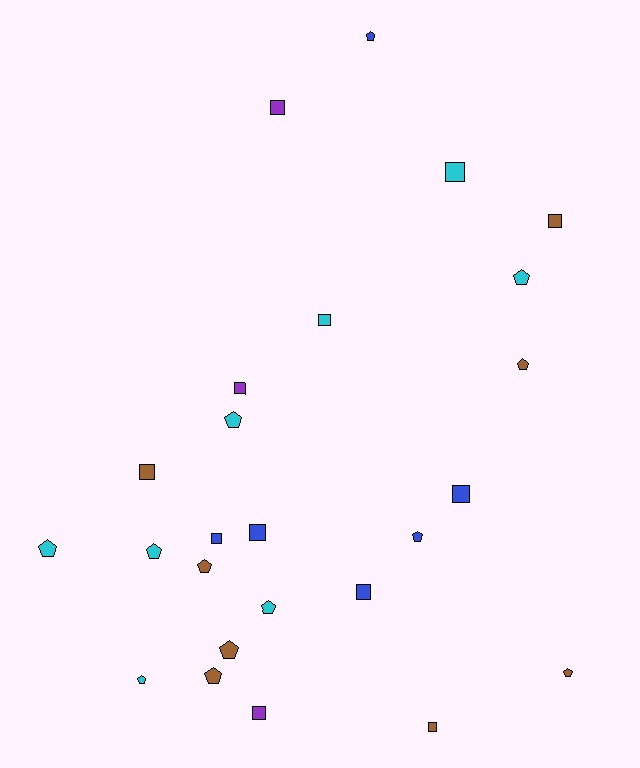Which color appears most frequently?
Cyan, with 8 objects.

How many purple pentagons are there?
There are no purple pentagons.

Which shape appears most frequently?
Pentagon, with 13 objects.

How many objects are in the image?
There are 25 objects.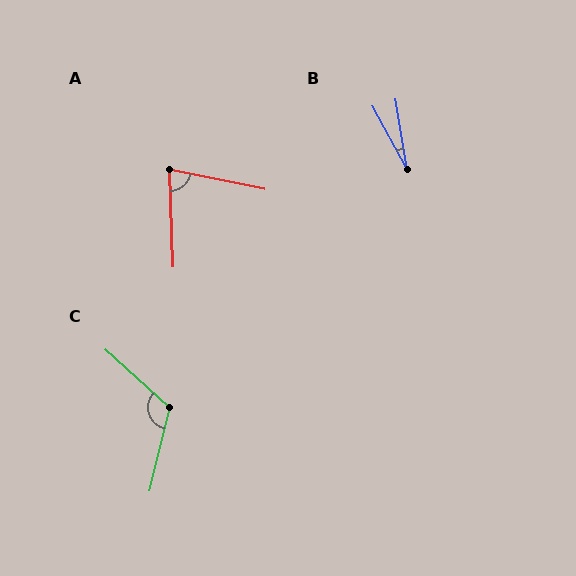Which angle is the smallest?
B, at approximately 19 degrees.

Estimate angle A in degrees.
Approximately 76 degrees.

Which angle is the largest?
C, at approximately 119 degrees.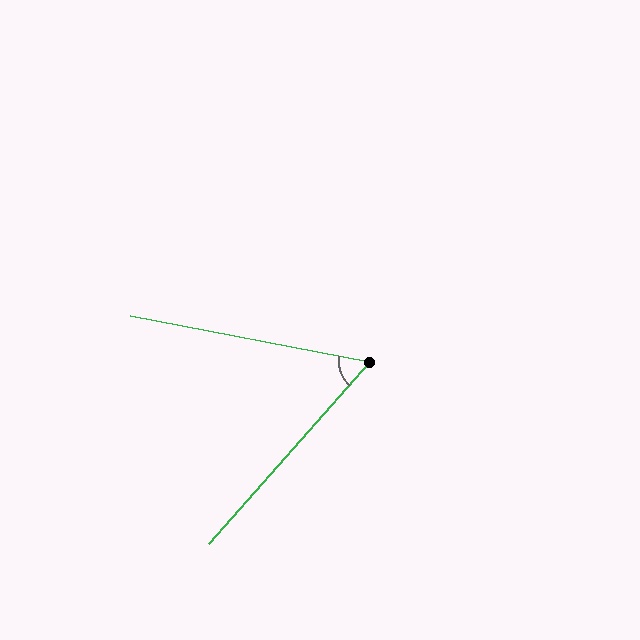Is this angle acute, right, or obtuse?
It is acute.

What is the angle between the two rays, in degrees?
Approximately 59 degrees.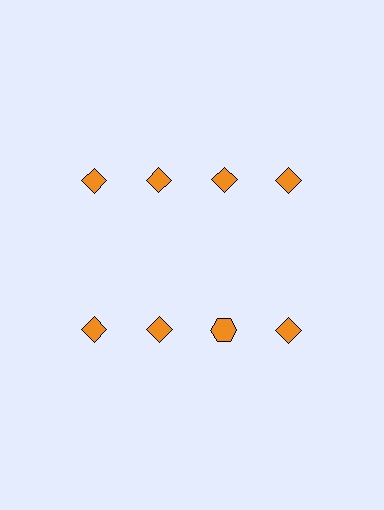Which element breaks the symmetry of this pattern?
The orange hexagon in the second row, center column breaks the symmetry. All other shapes are orange diamonds.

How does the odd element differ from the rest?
It has a different shape: hexagon instead of diamond.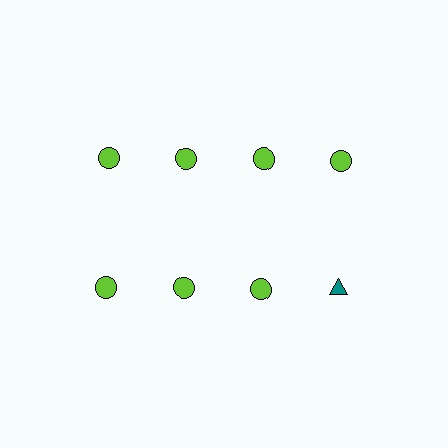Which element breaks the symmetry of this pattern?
The teal triangle in the second row, second from right column breaks the symmetry. All other shapes are lime circles.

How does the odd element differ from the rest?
It differs in both color (teal instead of lime) and shape (triangle instead of circle).